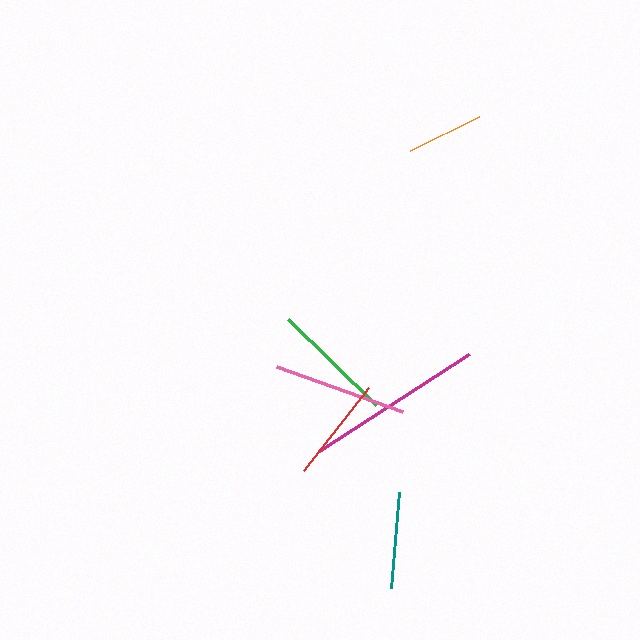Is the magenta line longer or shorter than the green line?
The magenta line is longer than the green line.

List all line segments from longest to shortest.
From longest to shortest: magenta, pink, green, red, teal, orange.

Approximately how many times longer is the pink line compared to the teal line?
The pink line is approximately 1.4 times the length of the teal line.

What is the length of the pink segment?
The pink segment is approximately 134 pixels long.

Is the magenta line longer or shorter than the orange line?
The magenta line is longer than the orange line.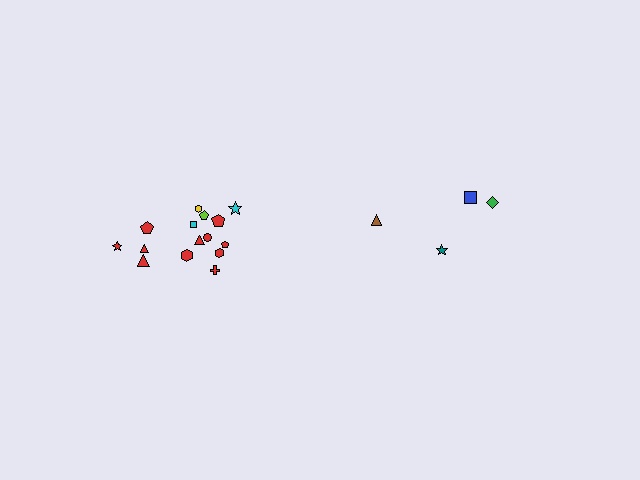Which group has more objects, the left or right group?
The left group.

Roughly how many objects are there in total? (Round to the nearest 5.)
Roughly 20 objects in total.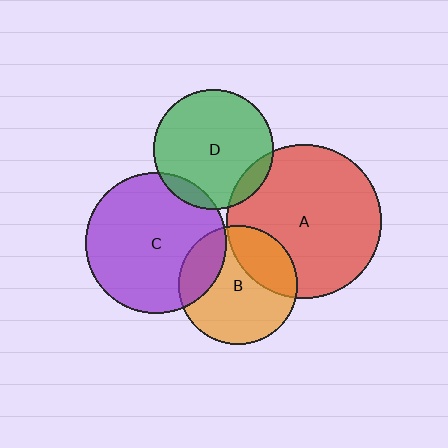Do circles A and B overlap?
Yes.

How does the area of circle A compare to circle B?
Approximately 1.7 times.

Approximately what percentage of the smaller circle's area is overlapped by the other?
Approximately 30%.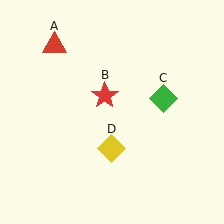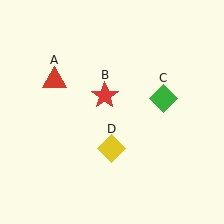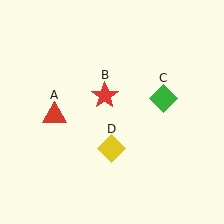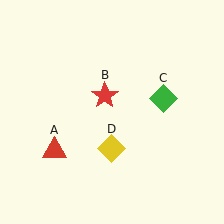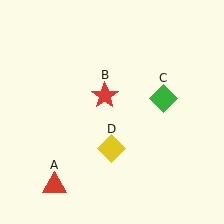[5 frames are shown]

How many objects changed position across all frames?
1 object changed position: red triangle (object A).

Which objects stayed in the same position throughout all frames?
Red star (object B) and green diamond (object C) and yellow diamond (object D) remained stationary.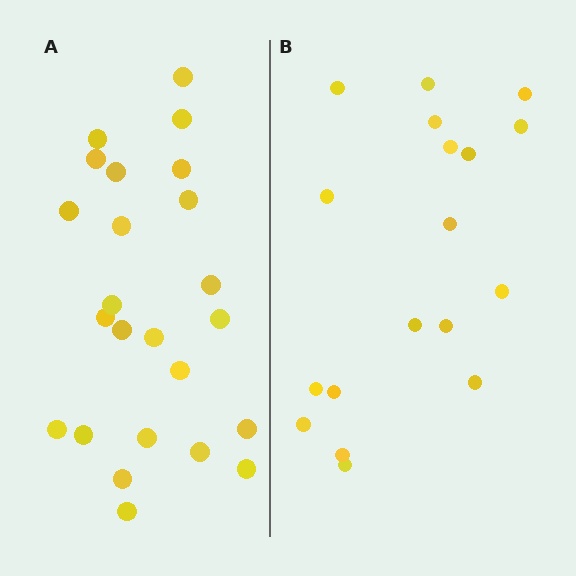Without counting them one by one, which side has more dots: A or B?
Region A (the left region) has more dots.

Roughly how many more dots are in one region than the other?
Region A has about 6 more dots than region B.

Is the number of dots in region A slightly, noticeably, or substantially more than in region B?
Region A has noticeably more, but not dramatically so. The ratio is roughly 1.3 to 1.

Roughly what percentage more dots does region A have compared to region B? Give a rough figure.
About 35% more.